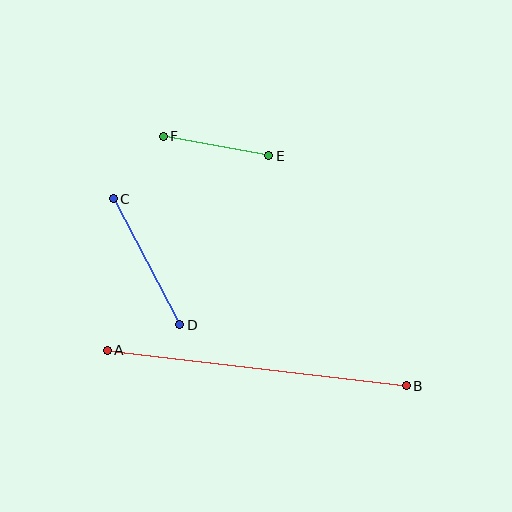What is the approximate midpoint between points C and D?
The midpoint is at approximately (146, 262) pixels.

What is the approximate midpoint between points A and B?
The midpoint is at approximately (257, 368) pixels.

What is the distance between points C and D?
The distance is approximately 143 pixels.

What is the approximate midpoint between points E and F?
The midpoint is at approximately (216, 146) pixels.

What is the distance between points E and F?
The distance is approximately 107 pixels.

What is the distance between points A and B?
The distance is approximately 301 pixels.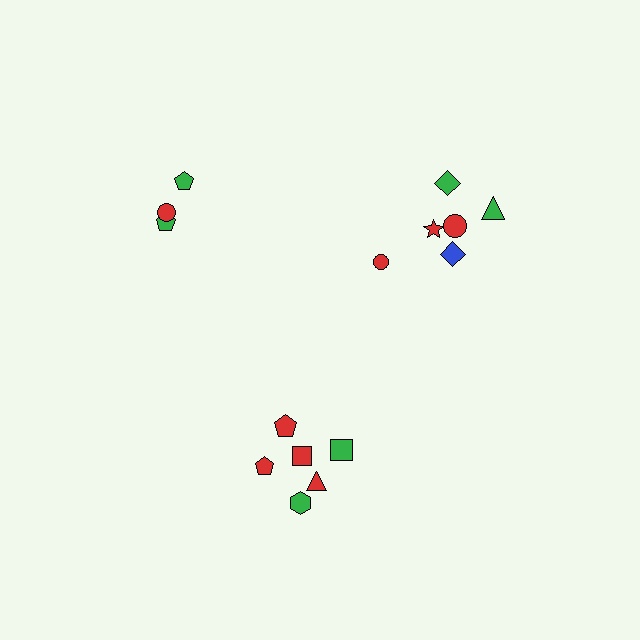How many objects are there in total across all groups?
There are 15 objects.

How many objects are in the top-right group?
There are 6 objects.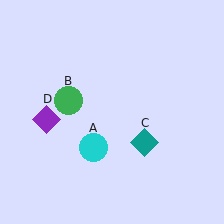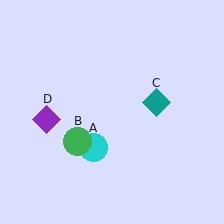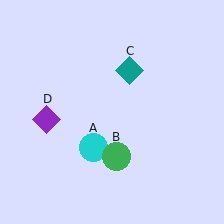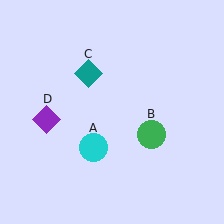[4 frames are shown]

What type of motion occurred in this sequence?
The green circle (object B), teal diamond (object C) rotated counterclockwise around the center of the scene.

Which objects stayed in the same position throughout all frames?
Cyan circle (object A) and purple diamond (object D) remained stationary.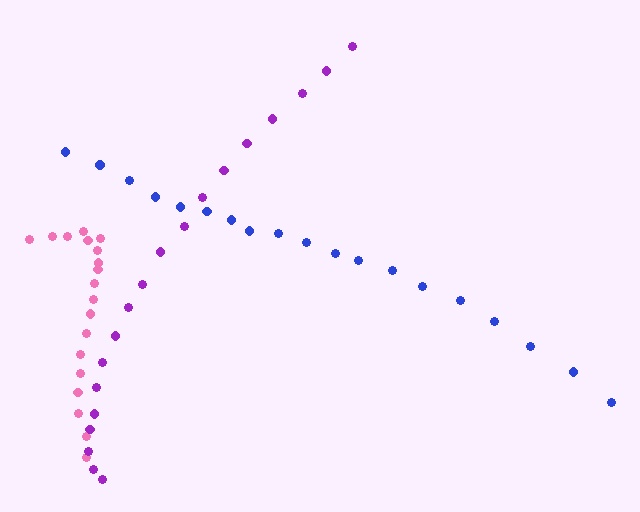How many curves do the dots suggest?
There are 3 distinct paths.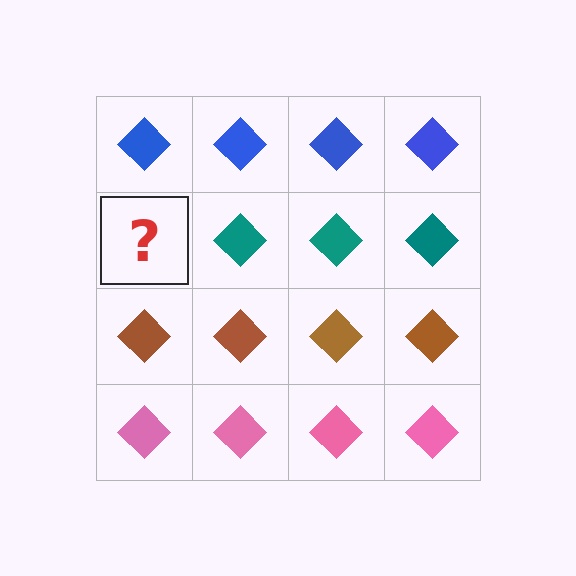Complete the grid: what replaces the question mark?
The question mark should be replaced with a teal diamond.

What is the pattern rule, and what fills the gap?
The rule is that each row has a consistent color. The gap should be filled with a teal diamond.